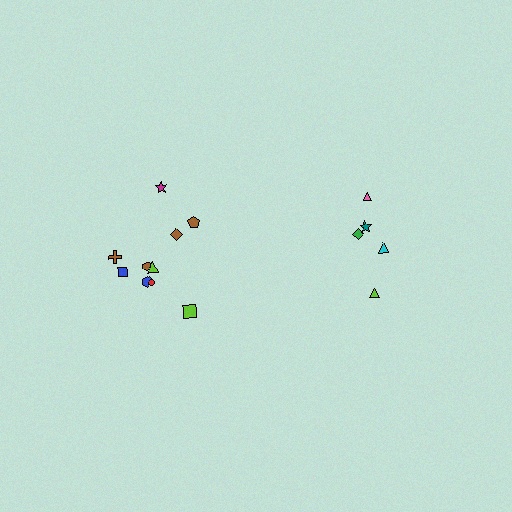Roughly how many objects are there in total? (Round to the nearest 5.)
Roughly 15 objects in total.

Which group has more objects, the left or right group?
The left group.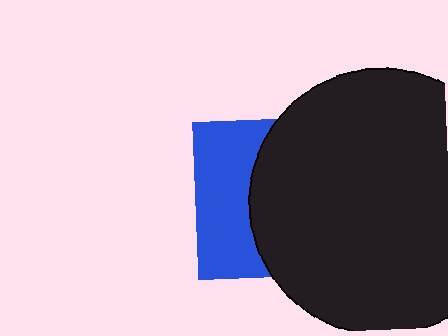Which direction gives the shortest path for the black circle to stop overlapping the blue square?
Moving right gives the shortest separation.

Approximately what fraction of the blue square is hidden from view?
Roughly 61% of the blue square is hidden behind the black circle.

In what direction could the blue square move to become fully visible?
The blue square could move left. That would shift it out from behind the black circle entirely.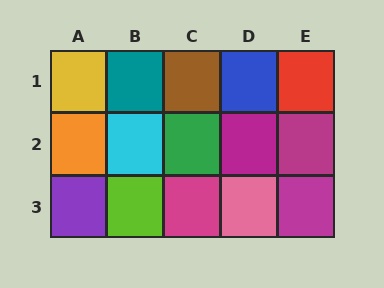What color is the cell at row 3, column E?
Magenta.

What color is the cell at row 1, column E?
Red.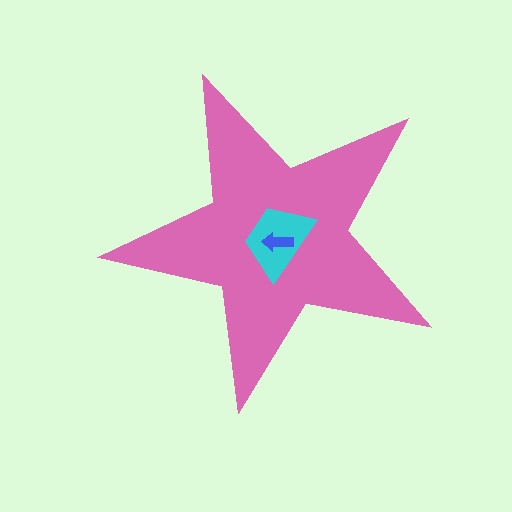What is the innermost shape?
The blue arrow.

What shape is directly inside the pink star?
The cyan trapezoid.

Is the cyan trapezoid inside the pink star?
Yes.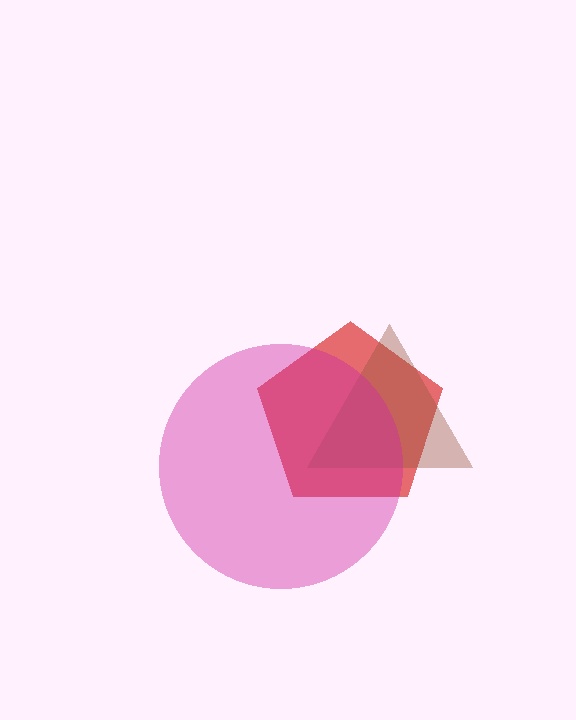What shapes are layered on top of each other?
The layered shapes are: a red pentagon, a brown triangle, a magenta circle.